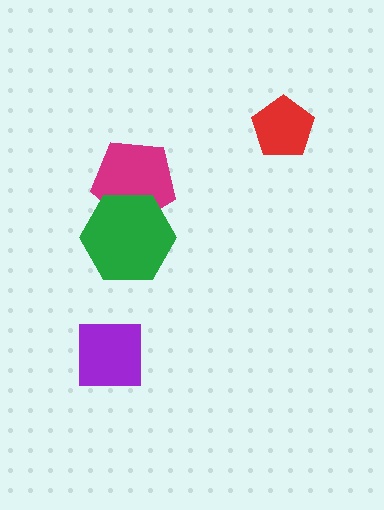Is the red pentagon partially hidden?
No, no other shape covers it.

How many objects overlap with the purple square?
0 objects overlap with the purple square.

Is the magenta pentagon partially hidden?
Yes, it is partially covered by another shape.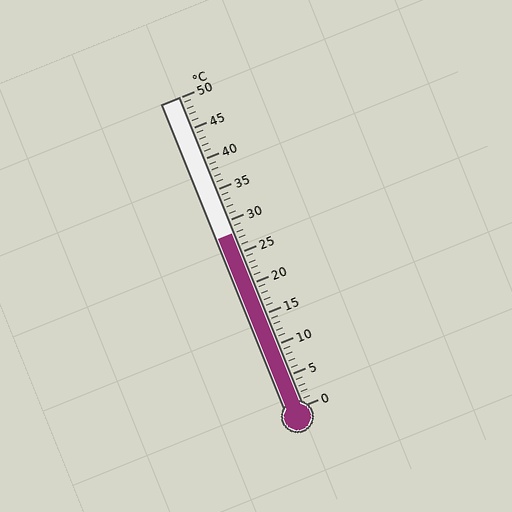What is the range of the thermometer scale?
The thermometer scale ranges from 0°C to 50°C.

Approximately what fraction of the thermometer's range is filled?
The thermometer is filled to approximately 55% of its range.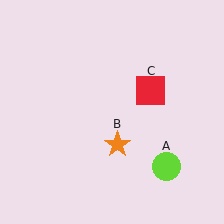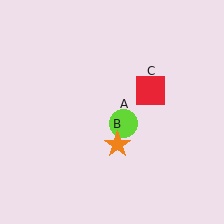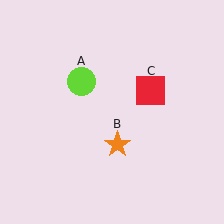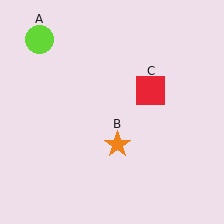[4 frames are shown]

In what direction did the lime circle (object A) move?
The lime circle (object A) moved up and to the left.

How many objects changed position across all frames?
1 object changed position: lime circle (object A).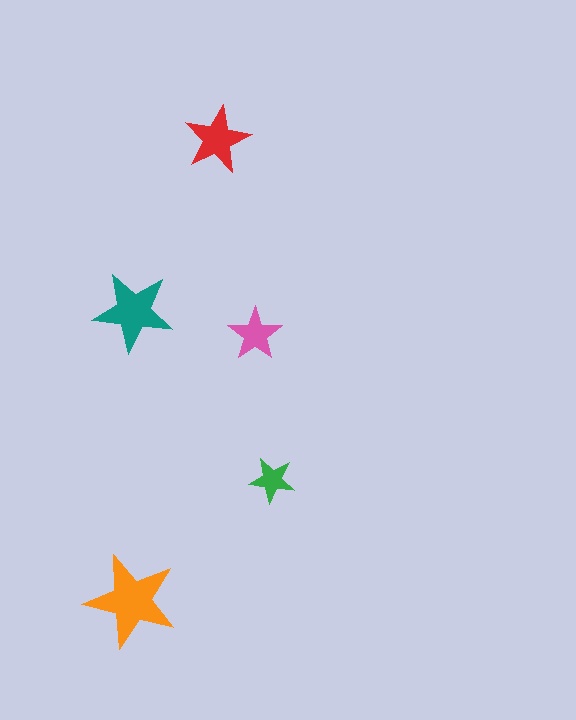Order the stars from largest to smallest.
the orange one, the teal one, the red one, the pink one, the green one.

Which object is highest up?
The red star is topmost.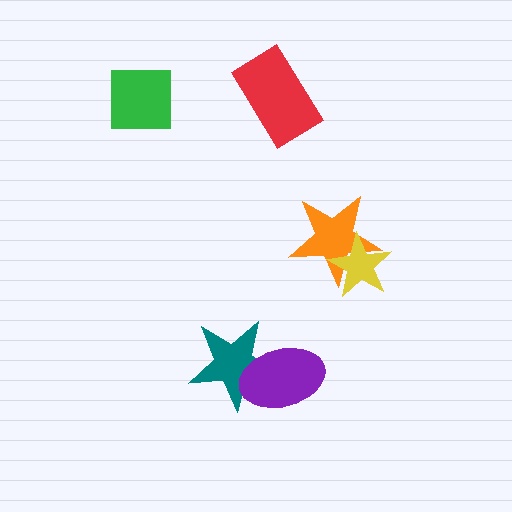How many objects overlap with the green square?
0 objects overlap with the green square.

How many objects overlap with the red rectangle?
0 objects overlap with the red rectangle.